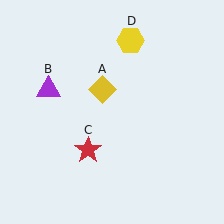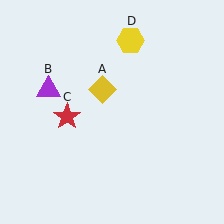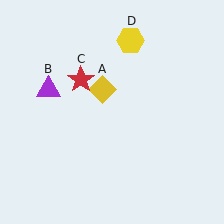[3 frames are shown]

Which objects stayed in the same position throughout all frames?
Yellow diamond (object A) and purple triangle (object B) and yellow hexagon (object D) remained stationary.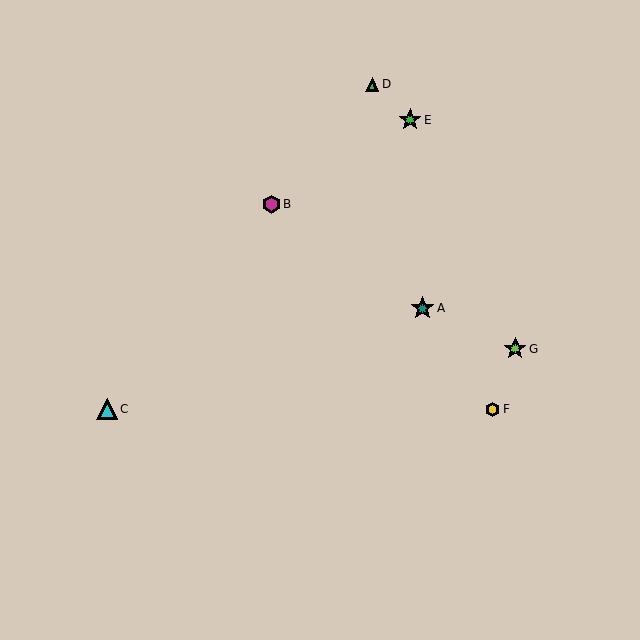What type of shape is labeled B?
Shape B is a magenta hexagon.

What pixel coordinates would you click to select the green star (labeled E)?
Click at (410, 120) to select the green star E.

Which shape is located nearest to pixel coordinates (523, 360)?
The lime star (labeled G) at (515, 349) is nearest to that location.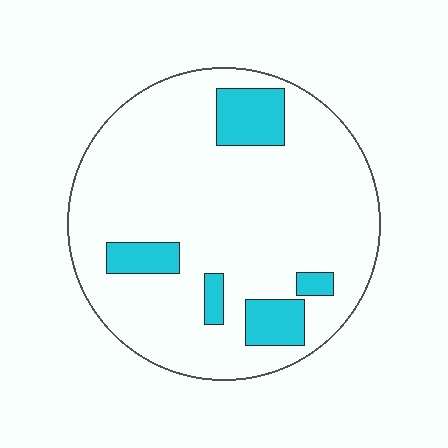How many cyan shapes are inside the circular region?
5.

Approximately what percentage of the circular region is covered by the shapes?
Approximately 15%.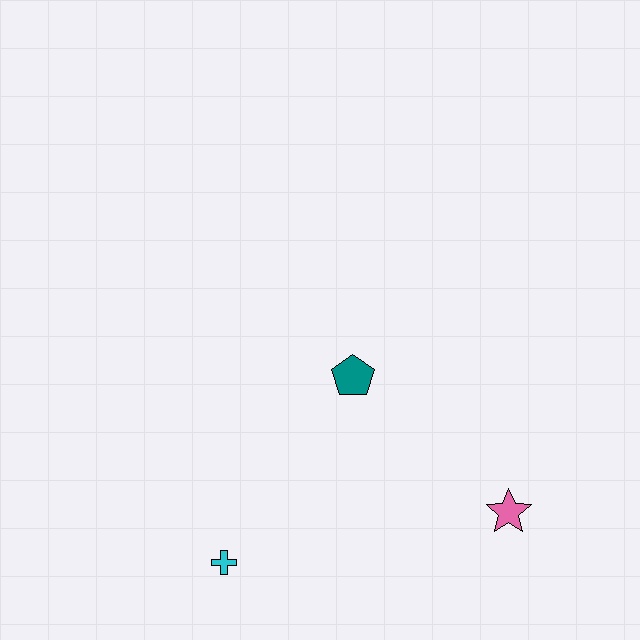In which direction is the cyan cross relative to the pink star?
The cyan cross is to the left of the pink star.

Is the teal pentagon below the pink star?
No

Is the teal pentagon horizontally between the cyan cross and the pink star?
Yes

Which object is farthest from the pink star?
The cyan cross is farthest from the pink star.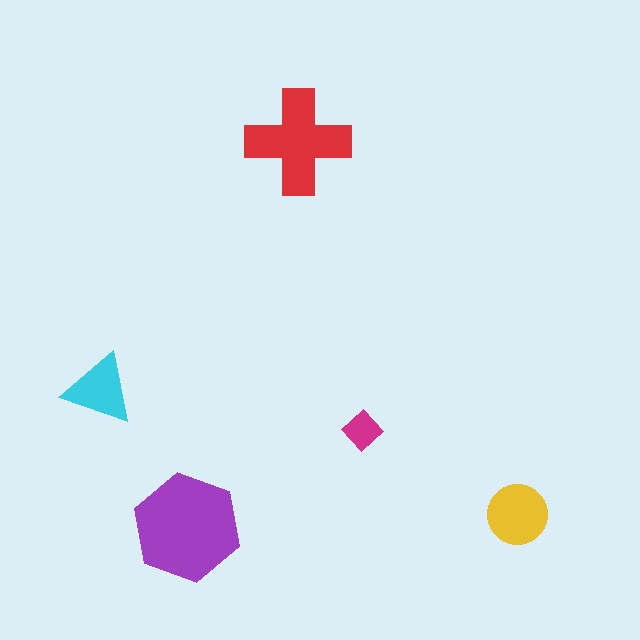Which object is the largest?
The purple hexagon.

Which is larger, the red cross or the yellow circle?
The red cross.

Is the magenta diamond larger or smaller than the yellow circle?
Smaller.